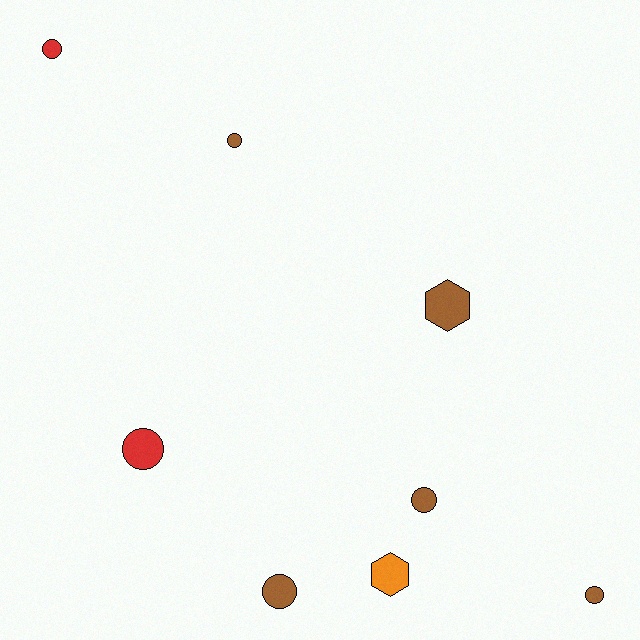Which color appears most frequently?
Brown, with 5 objects.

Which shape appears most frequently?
Circle, with 6 objects.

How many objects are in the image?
There are 8 objects.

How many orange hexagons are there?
There is 1 orange hexagon.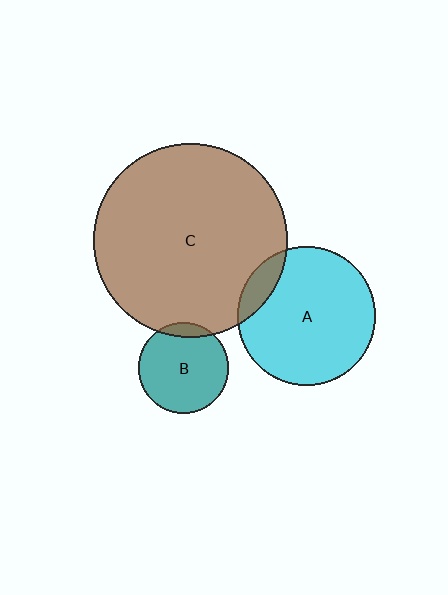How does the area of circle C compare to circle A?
Approximately 2.0 times.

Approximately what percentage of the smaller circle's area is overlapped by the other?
Approximately 10%.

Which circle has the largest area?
Circle C (brown).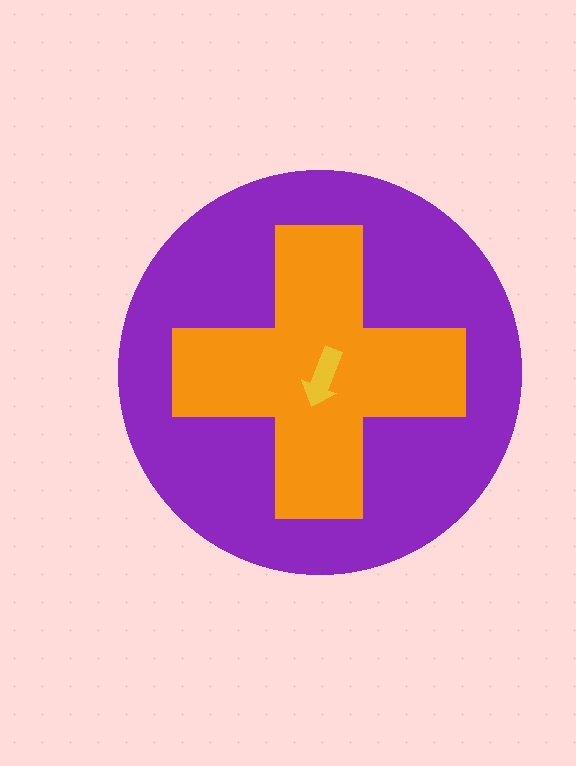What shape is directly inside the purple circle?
The orange cross.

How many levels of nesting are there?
3.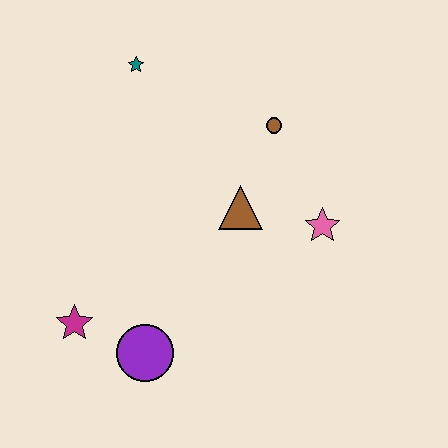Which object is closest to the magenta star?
The purple circle is closest to the magenta star.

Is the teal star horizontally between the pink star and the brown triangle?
No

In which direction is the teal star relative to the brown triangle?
The teal star is above the brown triangle.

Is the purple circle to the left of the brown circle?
Yes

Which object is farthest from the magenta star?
The brown circle is farthest from the magenta star.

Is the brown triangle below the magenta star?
No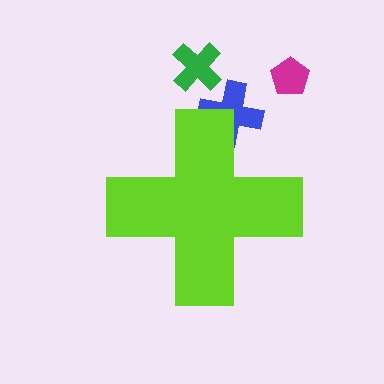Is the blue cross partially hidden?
Yes, the blue cross is partially hidden behind the lime cross.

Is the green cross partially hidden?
No, the green cross is fully visible.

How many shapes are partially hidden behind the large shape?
1 shape is partially hidden.